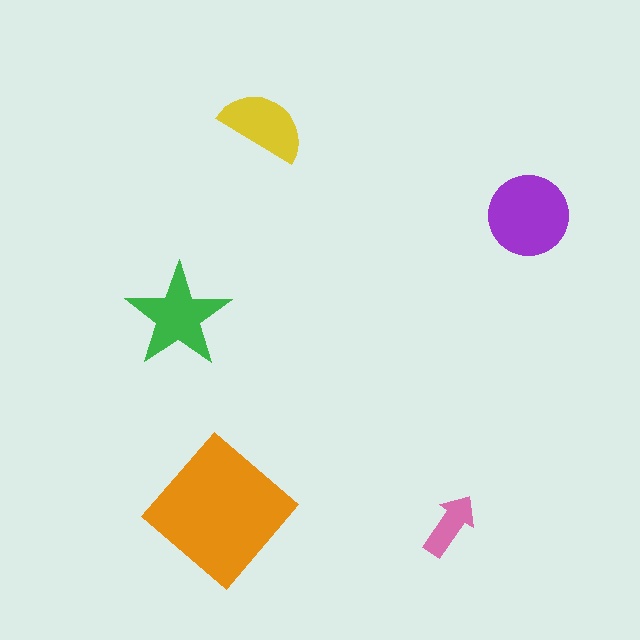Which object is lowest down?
The pink arrow is bottommost.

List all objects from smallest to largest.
The pink arrow, the yellow semicircle, the green star, the purple circle, the orange diamond.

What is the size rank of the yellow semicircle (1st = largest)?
4th.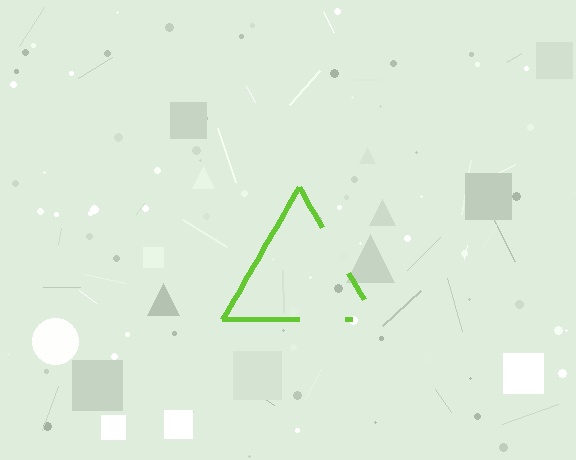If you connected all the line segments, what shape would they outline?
They would outline a triangle.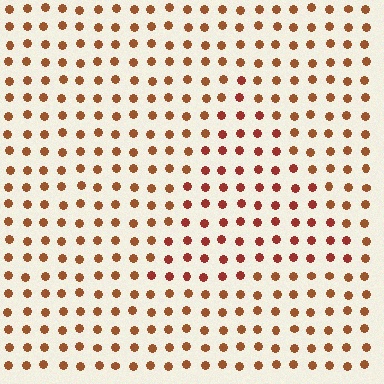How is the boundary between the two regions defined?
The boundary is defined purely by a slight shift in hue (about 20 degrees). Spacing, size, and orientation are identical on both sides.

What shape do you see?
I see a triangle.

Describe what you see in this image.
The image is filled with small brown elements in a uniform arrangement. A triangle-shaped region is visible where the elements are tinted to a slightly different hue, forming a subtle color boundary.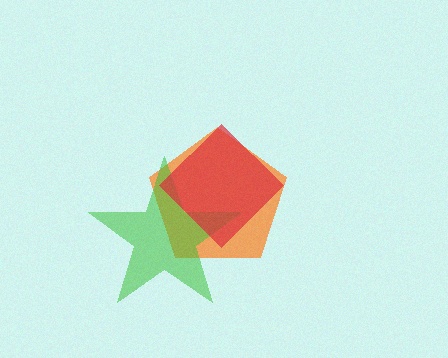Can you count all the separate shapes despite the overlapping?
Yes, there are 3 separate shapes.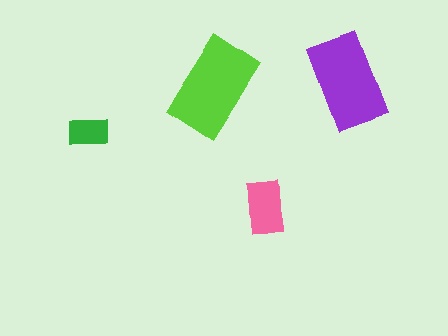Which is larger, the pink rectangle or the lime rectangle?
The lime one.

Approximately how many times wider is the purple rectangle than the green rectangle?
About 2.5 times wider.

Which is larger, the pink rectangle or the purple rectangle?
The purple one.